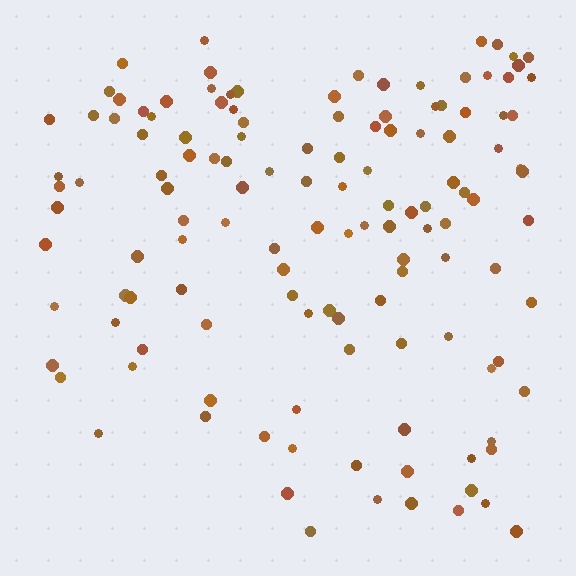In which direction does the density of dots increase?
From bottom to top, with the top side densest.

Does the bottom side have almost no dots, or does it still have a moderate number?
Still a moderate number, just noticeably fewer than the top.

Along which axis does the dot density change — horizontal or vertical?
Vertical.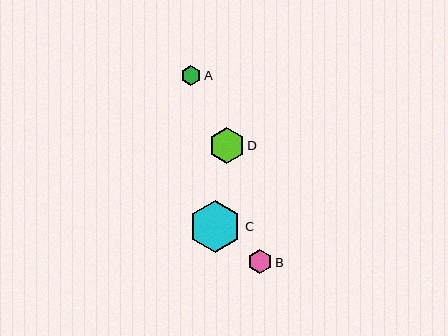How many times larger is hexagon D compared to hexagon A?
Hexagon D is approximately 1.7 times the size of hexagon A.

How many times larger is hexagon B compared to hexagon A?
Hexagon B is approximately 1.2 times the size of hexagon A.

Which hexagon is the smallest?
Hexagon A is the smallest with a size of approximately 21 pixels.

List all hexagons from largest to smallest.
From largest to smallest: C, D, B, A.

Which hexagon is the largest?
Hexagon C is the largest with a size of approximately 53 pixels.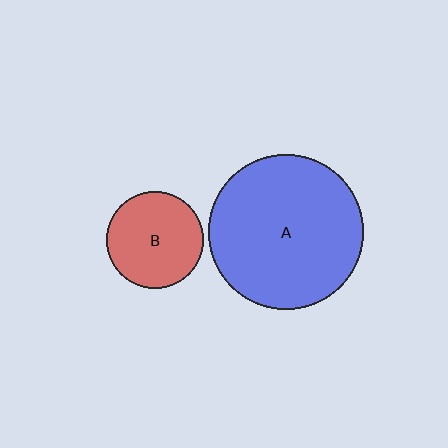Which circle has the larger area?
Circle A (blue).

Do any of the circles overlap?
No, none of the circles overlap.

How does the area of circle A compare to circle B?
Approximately 2.5 times.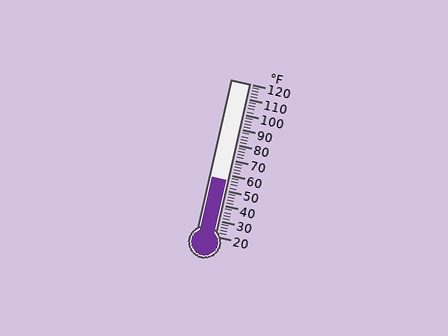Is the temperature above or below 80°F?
The temperature is below 80°F.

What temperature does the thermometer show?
The thermometer shows approximately 56°F.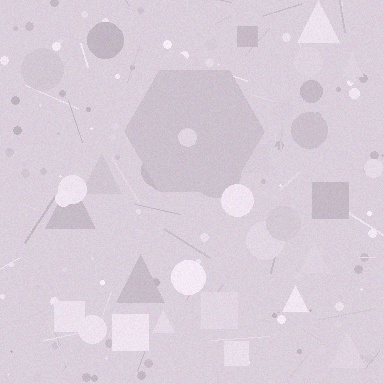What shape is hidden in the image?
A hexagon is hidden in the image.